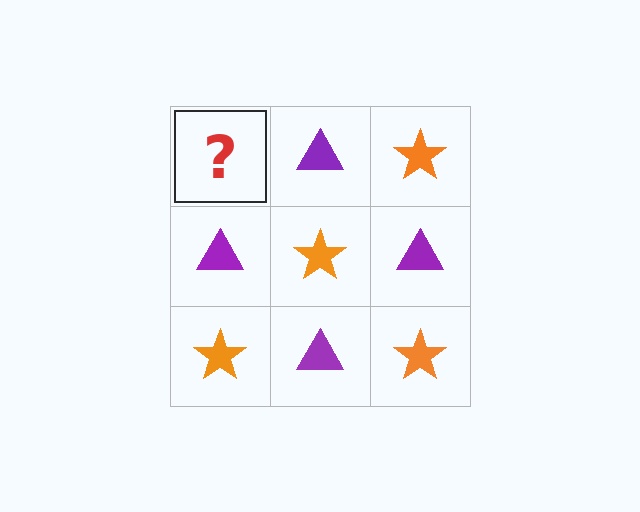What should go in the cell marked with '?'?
The missing cell should contain an orange star.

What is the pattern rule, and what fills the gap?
The rule is that it alternates orange star and purple triangle in a checkerboard pattern. The gap should be filled with an orange star.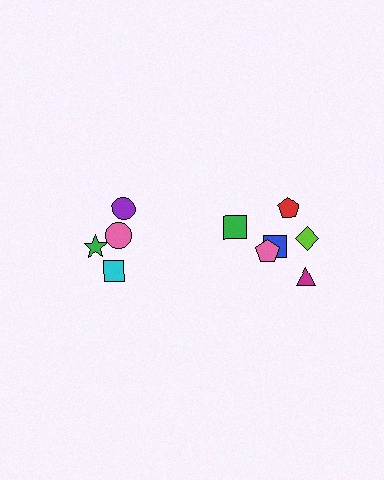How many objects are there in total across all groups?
There are 10 objects.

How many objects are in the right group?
There are 6 objects.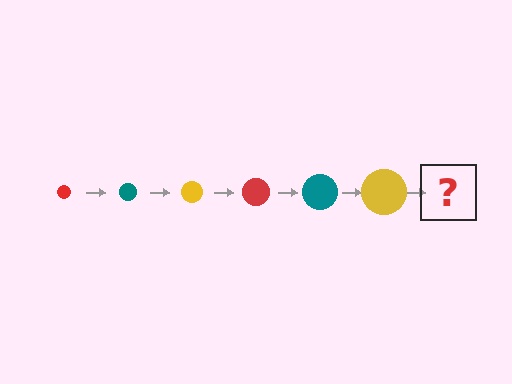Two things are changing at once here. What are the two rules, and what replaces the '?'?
The two rules are that the circle grows larger each step and the color cycles through red, teal, and yellow. The '?' should be a red circle, larger than the previous one.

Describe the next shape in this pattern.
It should be a red circle, larger than the previous one.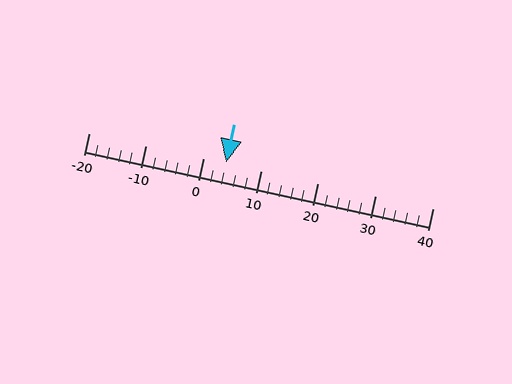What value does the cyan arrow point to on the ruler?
The cyan arrow points to approximately 4.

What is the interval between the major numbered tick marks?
The major tick marks are spaced 10 units apart.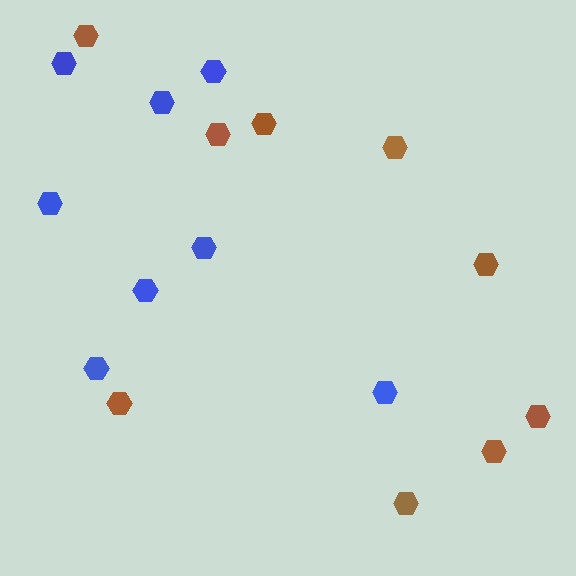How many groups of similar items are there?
There are 2 groups: one group of blue hexagons (8) and one group of brown hexagons (9).